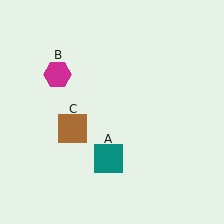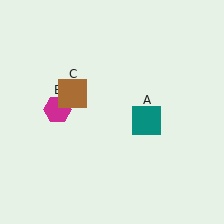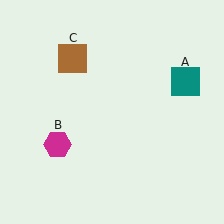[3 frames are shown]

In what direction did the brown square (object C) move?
The brown square (object C) moved up.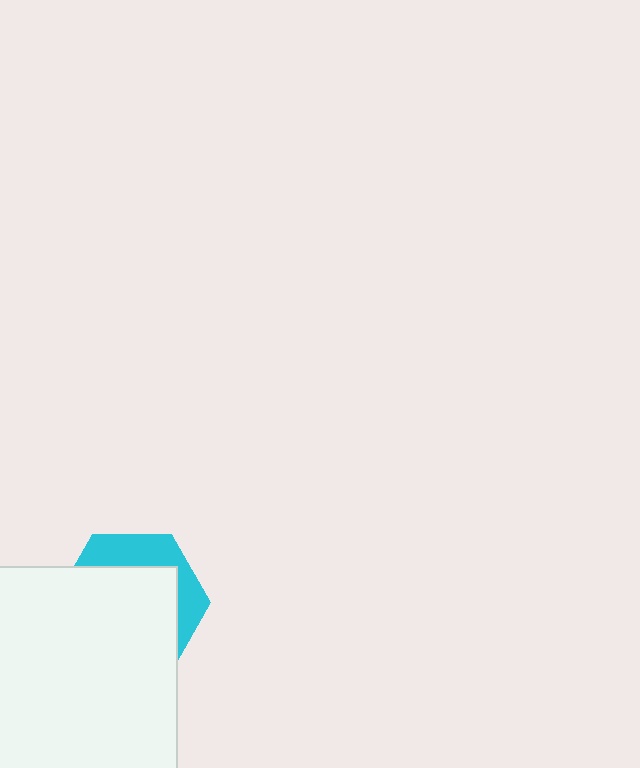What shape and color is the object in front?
The object in front is a white square.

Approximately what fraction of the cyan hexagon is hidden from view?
Roughly 70% of the cyan hexagon is hidden behind the white square.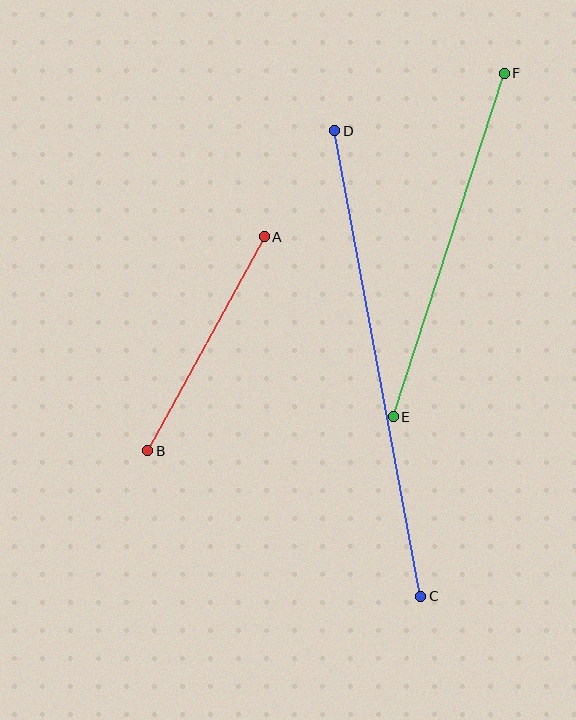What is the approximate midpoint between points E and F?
The midpoint is at approximately (449, 245) pixels.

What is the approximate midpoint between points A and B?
The midpoint is at approximately (206, 344) pixels.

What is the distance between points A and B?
The distance is approximately 243 pixels.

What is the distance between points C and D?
The distance is approximately 473 pixels.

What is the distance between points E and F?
The distance is approximately 361 pixels.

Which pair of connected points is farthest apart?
Points C and D are farthest apart.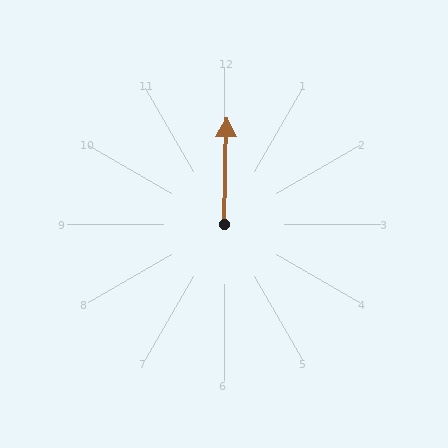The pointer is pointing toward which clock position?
Roughly 12 o'clock.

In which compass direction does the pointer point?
North.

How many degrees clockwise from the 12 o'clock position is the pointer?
Approximately 1 degrees.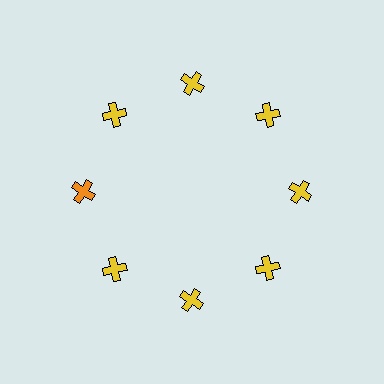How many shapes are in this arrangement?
There are 8 shapes arranged in a ring pattern.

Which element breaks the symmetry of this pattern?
The orange cross at roughly the 9 o'clock position breaks the symmetry. All other shapes are yellow crosses.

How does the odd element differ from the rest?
It has a different color: orange instead of yellow.